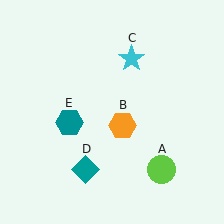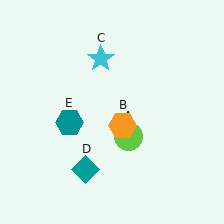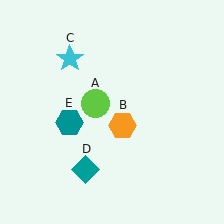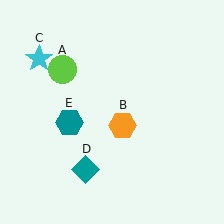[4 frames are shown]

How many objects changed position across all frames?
2 objects changed position: lime circle (object A), cyan star (object C).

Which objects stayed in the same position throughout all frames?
Orange hexagon (object B) and teal diamond (object D) and teal hexagon (object E) remained stationary.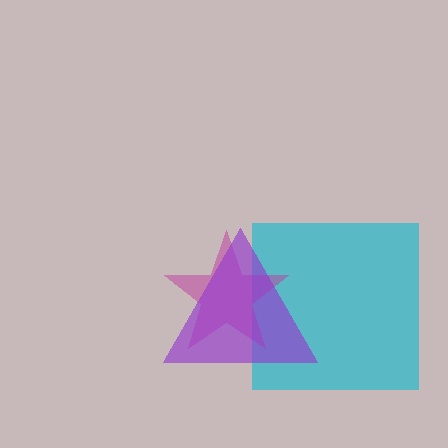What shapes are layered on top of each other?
The layered shapes are: a cyan square, a magenta star, a purple triangle.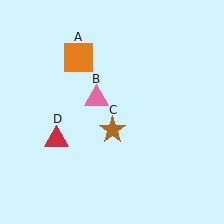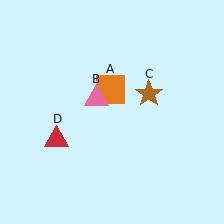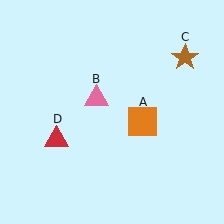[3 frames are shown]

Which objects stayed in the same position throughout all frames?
Pink triangle (object B) and red triangle (object D) remained stationary.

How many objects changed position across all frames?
2 objects changed position: orange square (object A), brown star (object C).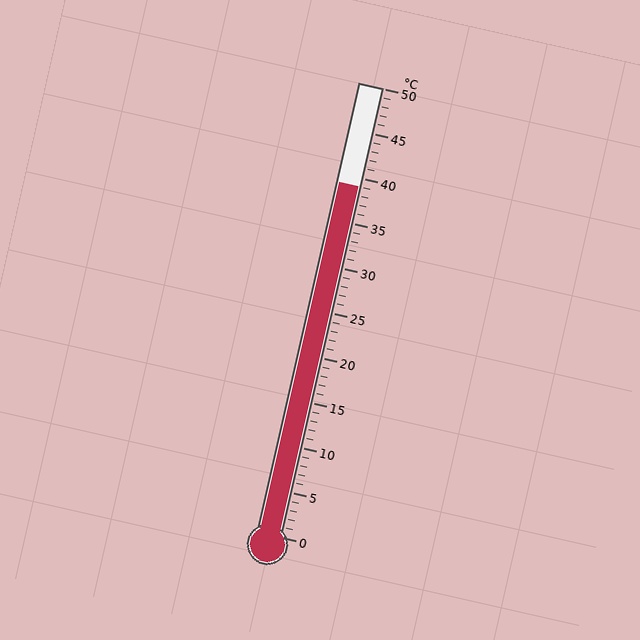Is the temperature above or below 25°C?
The temperature is above 25°C.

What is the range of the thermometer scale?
The thermometer scale ranges from 0°C to 50°C.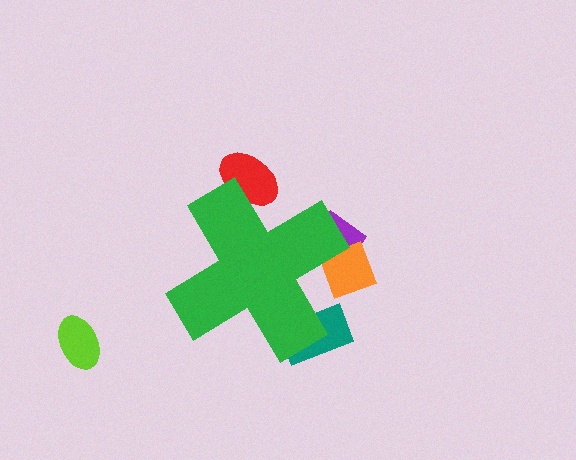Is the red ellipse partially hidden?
Yes, the red ellipse is partially hidden behind the green cross.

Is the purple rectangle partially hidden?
Yes, the purple rectangle is partially hidden behind the green cross.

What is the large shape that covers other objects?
A green cross.